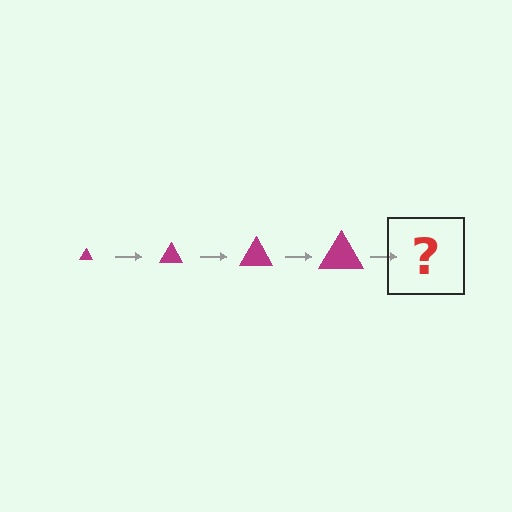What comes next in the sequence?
The next element should be a magenta triangle, larger than the previous one.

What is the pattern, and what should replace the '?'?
The pattern is that the triangle gets progressively larger each step. The '?' should be a magenta triangle, larger than the previous one.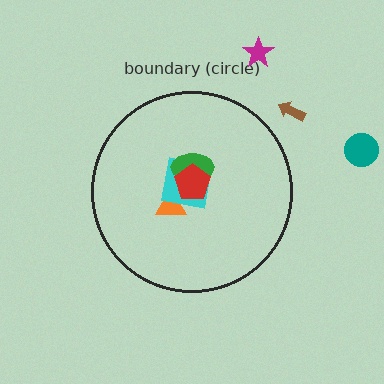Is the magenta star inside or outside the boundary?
Outside.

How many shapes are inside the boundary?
4 inside, 3 outside.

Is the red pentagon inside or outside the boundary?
Inside.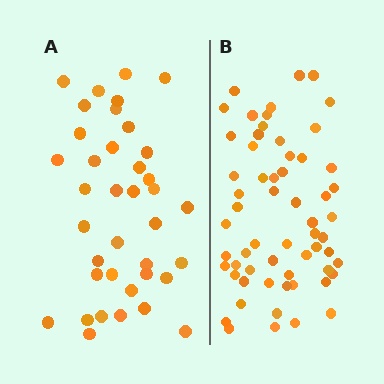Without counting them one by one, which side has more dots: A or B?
Region B (the right region) has more dots.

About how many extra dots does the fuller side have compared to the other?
Region B has approximately 20 more dots than region A.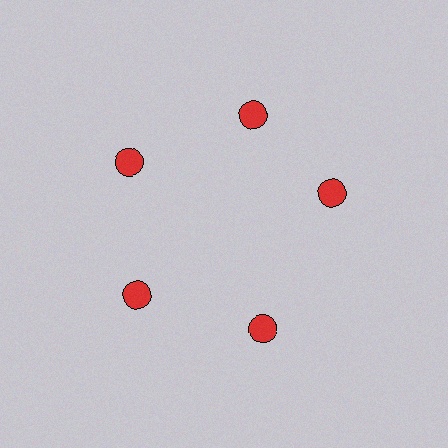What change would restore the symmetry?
The symmetry would be restored by rotating it back into even spacing with its neighbors so that all 5 circles sit at equal angles and equal distance from the center.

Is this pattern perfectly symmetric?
No. The 5 red circles are arranged in a ring, but one element near the 3 o'clock position is rotated out of alignment along the ring, breaking the 5-fold rotational symmetry.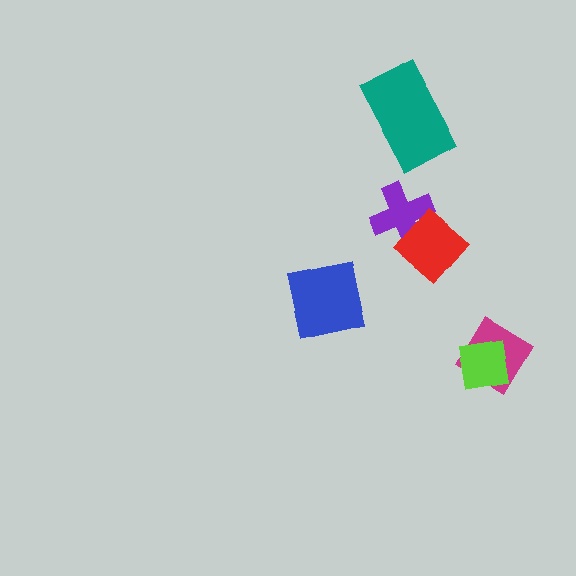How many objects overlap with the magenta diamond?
1 object overlaps with the magenta diamond.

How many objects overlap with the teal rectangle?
0 objects overlap with the teal rectangle.